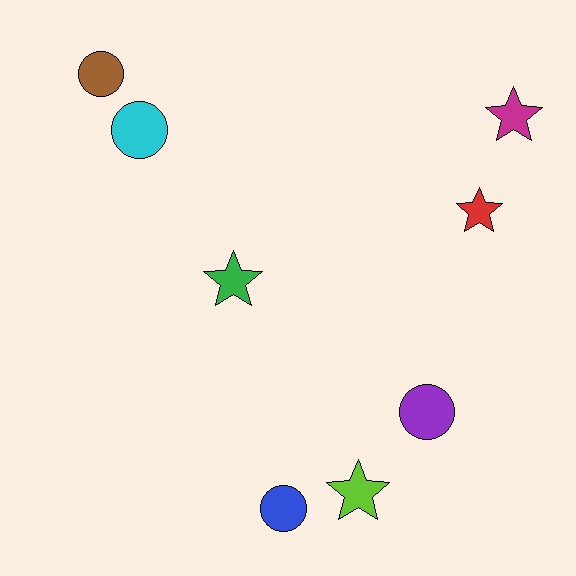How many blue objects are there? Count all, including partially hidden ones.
There is 1 blue object.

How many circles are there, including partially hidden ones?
There are 4 circles.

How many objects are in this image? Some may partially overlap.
There are 8 objects.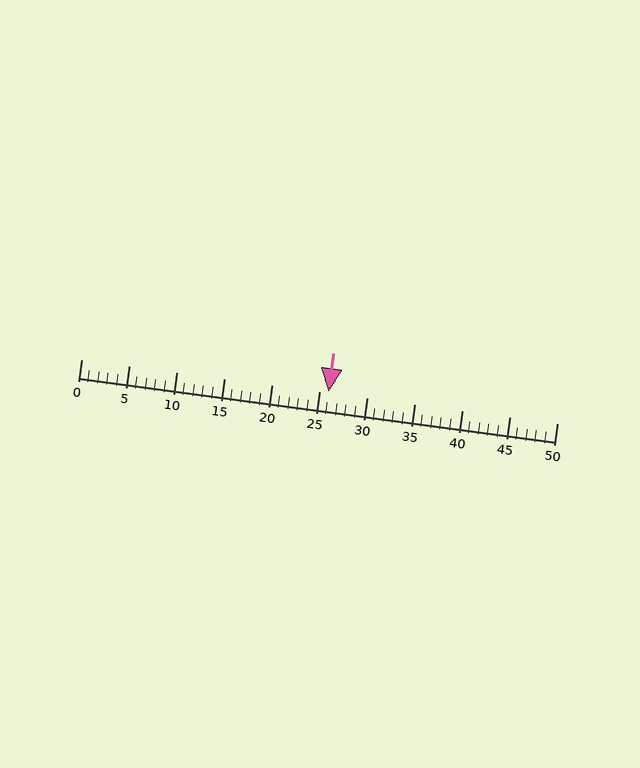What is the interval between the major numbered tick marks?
The major tick marks are spaced 5 units apart.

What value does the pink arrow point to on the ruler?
The pink arrow points to approximately 26.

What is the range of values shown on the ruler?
The ruler shows values from 0 to 50.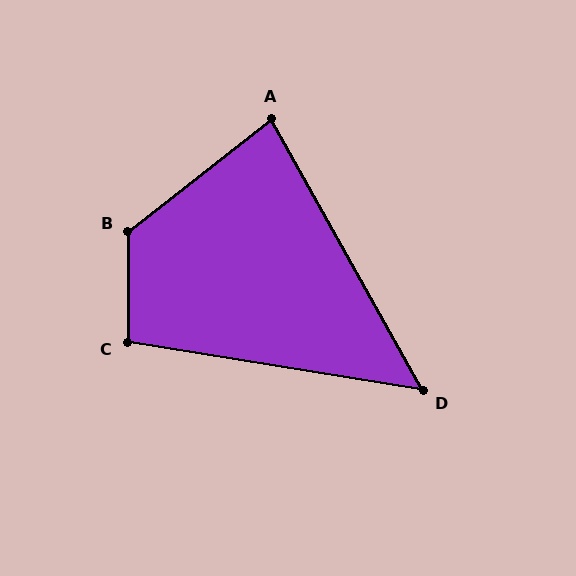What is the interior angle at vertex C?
Approximately 99 degrees (obtuse).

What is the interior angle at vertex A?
Approximately 81 degrees (acute).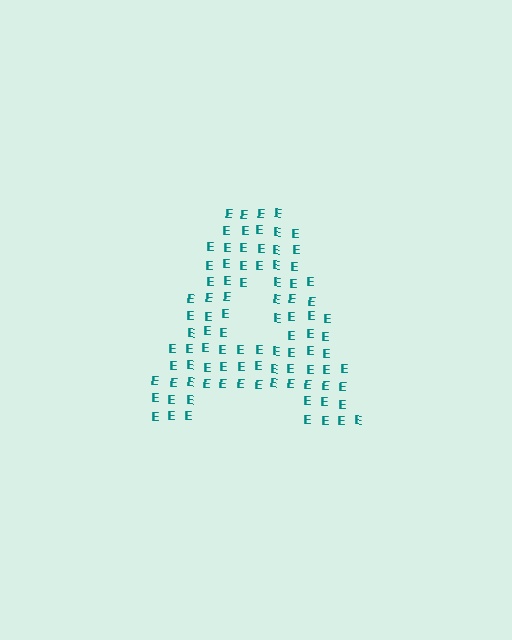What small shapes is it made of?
It is made of small letter E's.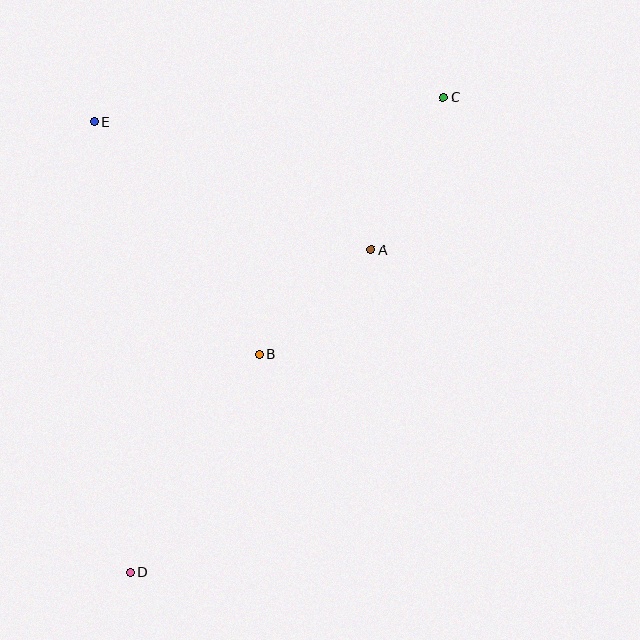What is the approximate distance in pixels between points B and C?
The distance between B and C is approximately 316 pixels.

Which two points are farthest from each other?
Points C and D are farthest from each other.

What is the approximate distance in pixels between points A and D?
The distance between A and D is approximately 402 pixels.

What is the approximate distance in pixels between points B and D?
The distance between B and D is approximately 253 pixels.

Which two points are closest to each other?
Points A and B are closest to each other.